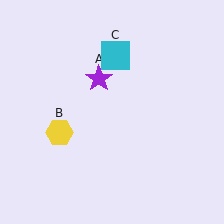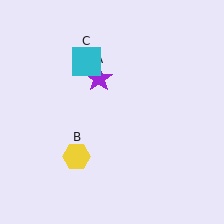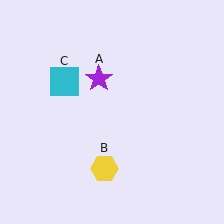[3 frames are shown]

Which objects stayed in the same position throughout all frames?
Purple star (object A) remained stationary.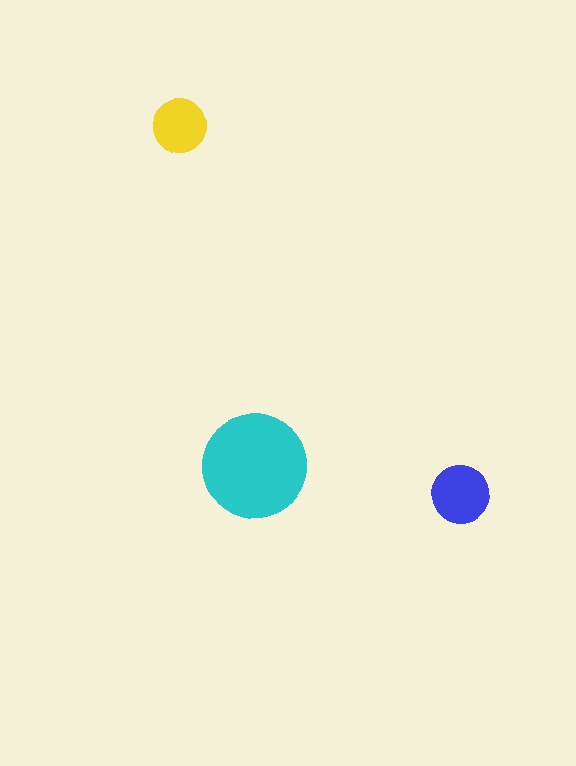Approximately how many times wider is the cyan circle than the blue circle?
About 2 times wider.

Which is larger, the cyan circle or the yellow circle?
The cyan one.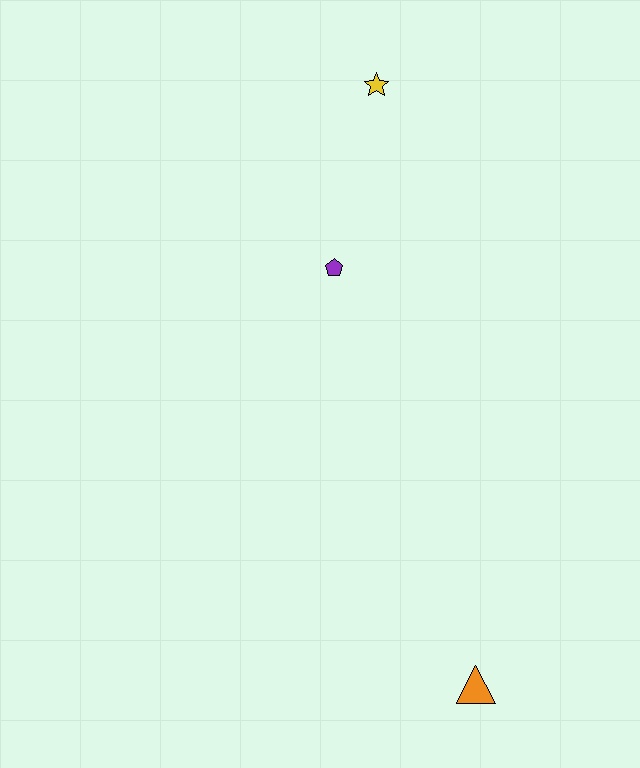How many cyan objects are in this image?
There are no cyan objects.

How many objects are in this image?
There are 3 objects.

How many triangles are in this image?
There is 1 triangle.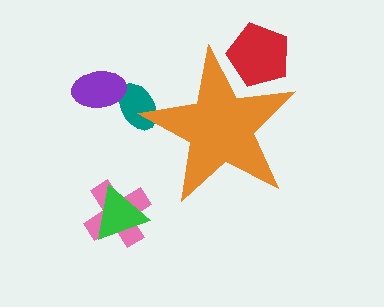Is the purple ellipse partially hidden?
No, the purple ellipse is fully visible.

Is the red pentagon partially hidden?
Yes, the red pentagon is partially hidden behind the orange star.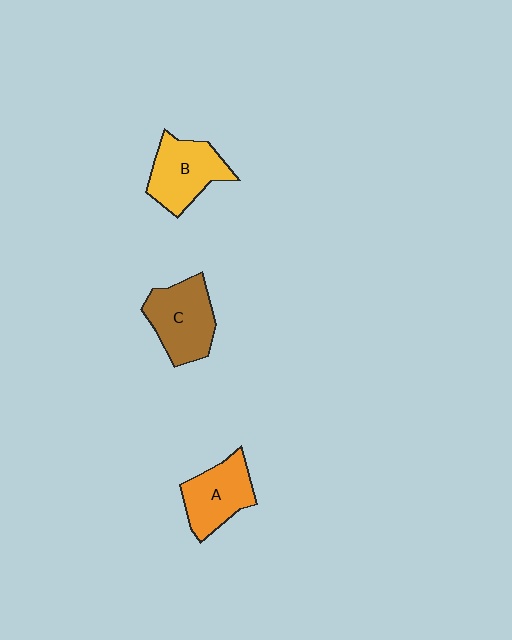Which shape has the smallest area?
Shape A (orange).